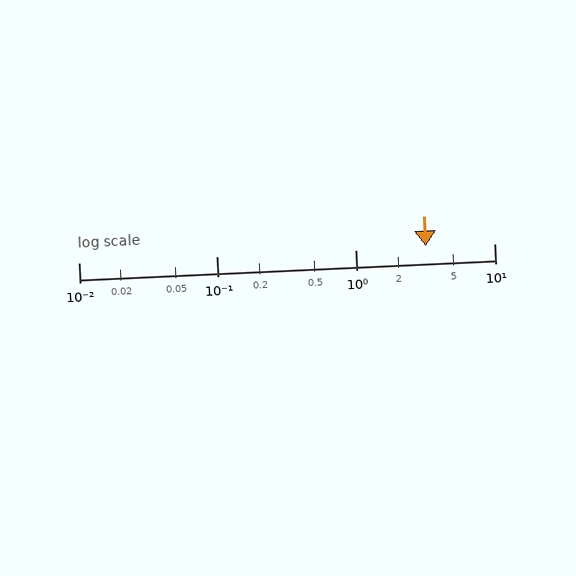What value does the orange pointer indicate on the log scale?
The pointer indicates approximately 3.2.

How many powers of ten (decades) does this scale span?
The scale spans 3 decades, from 0.01 to 10.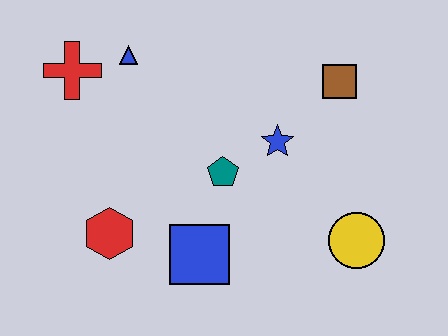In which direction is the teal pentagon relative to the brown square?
The teal pentagon is to the left of the brown square.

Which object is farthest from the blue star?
The red cross is farthest from the blue star.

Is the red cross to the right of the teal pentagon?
No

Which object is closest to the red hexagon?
The blue square is closest to the red hexagon.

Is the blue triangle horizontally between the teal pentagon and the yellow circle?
No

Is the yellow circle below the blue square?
No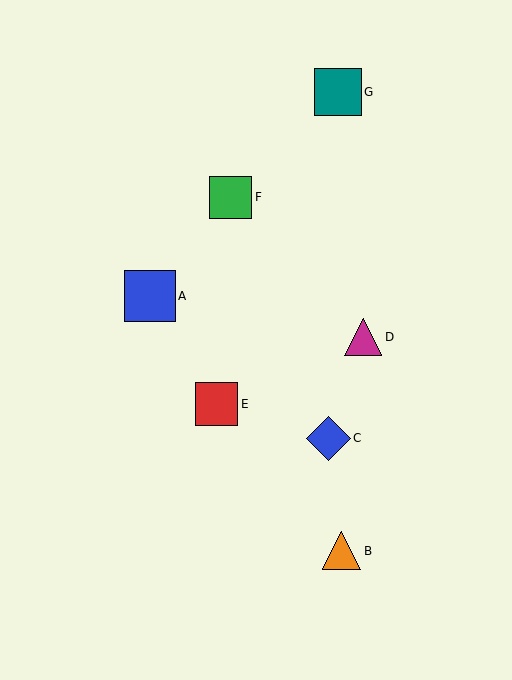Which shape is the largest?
The blue square (labeled A) is the largest.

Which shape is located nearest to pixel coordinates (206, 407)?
The red square (labeled E) at (216, 404) is nearest to that location.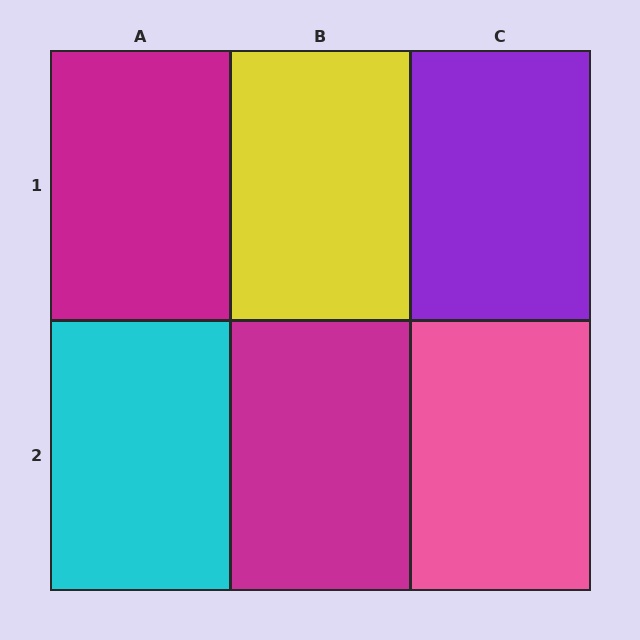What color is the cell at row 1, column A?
Magenta.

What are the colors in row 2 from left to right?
Cyan, magenta, pink.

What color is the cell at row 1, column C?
Purple.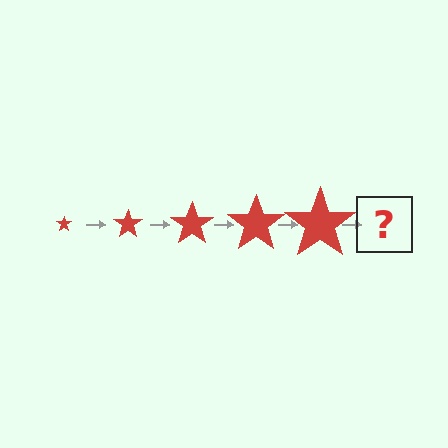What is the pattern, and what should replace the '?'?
The pattern is that the star gets progressively larger each step. The '?' should be a red star, larger than the previous one.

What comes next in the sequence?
The next element should be a red star, larger than the previous one.